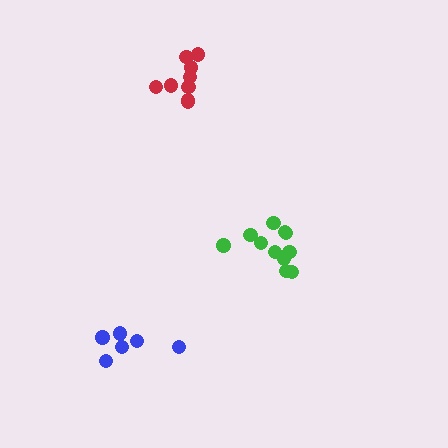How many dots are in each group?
Group 1: 6 dots, Group 2: 11 dots, Group 3: 9 dots (26 total).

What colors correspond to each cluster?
The clusters are colored: blue, green, red.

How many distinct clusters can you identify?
There are 3 distinct clusters.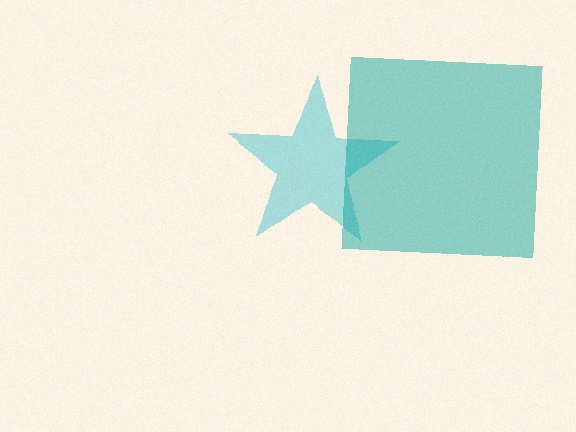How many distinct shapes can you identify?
There are 2 distinct shapes: a cyan star, a teal square.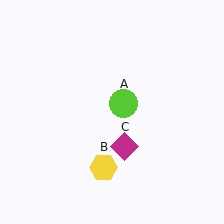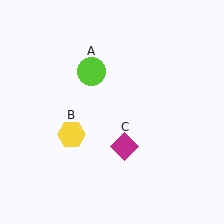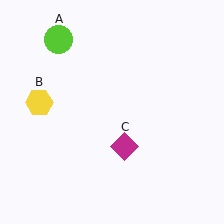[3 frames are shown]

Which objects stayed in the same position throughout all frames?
Magenta diamond (object C) remained stationary.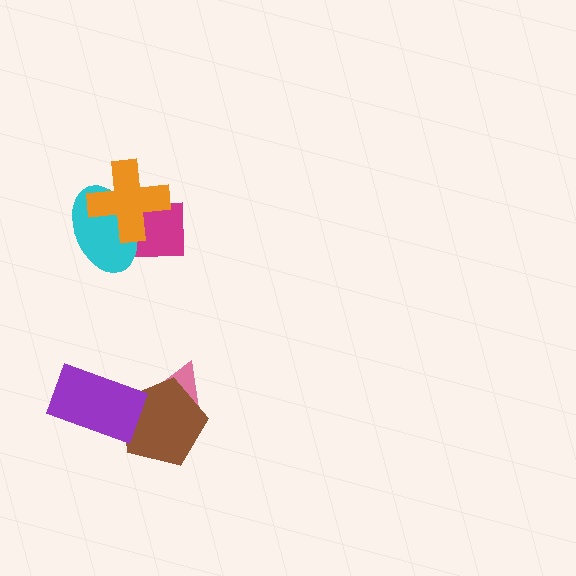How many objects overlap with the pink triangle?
1 object overlaps with the pink triangle.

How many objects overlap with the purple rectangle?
1 object overlaps with the purple rectangle.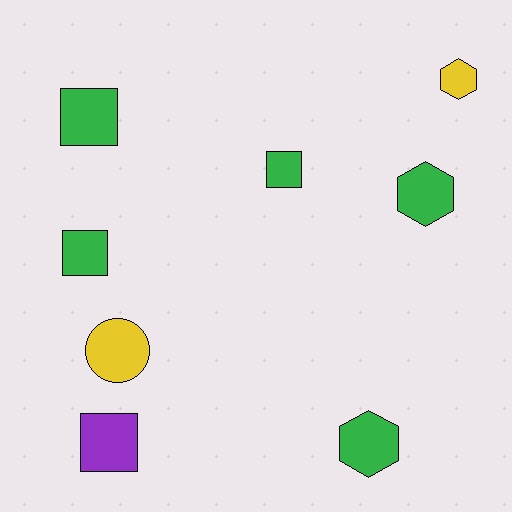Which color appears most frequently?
Green, with 5 objects.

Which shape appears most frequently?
Square, with 4 objects.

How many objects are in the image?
There are 8 objects.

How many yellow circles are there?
There is 1 yellow circle.